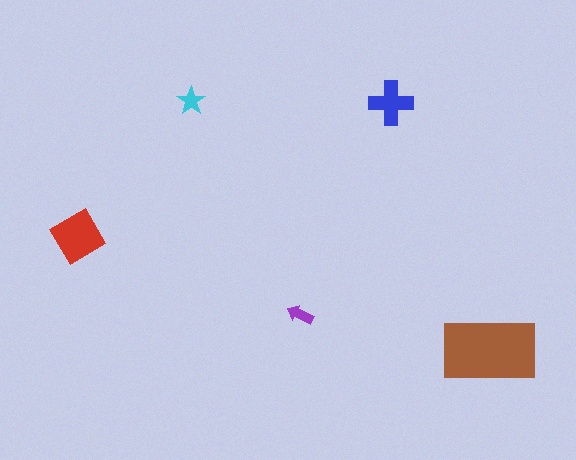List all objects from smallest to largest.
The purple arrow, the cyan star, the blue cross, the red diamond, the brown rectangle.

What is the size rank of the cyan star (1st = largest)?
4th.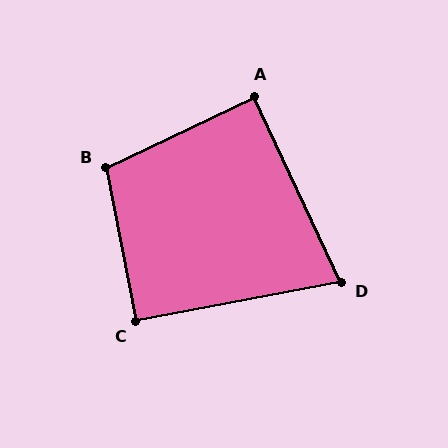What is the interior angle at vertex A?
Approximately 89 degrees (approximately right).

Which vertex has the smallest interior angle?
D, at approximately 76 degrees.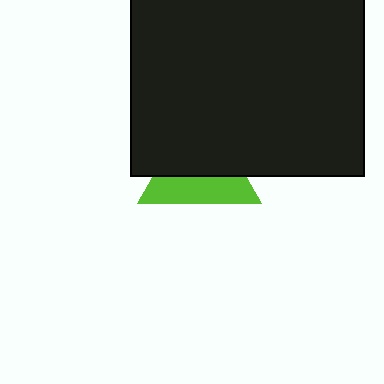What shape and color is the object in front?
The object in front is a black square.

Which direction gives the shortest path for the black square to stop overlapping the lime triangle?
Moving up gives the shortest separation.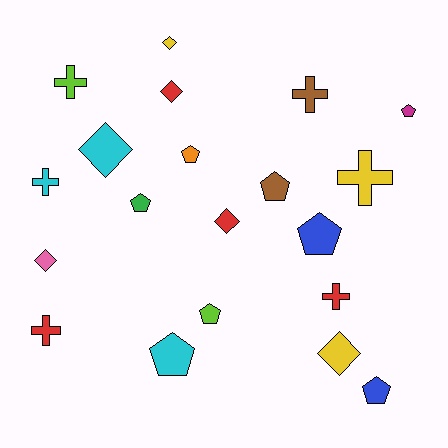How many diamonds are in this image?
There are 6 diamonds.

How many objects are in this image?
There are 20 objects.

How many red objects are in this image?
There are 4 red objects.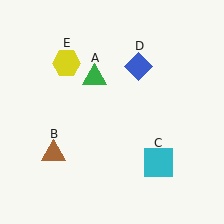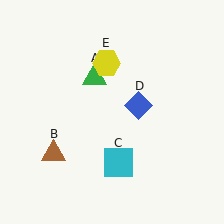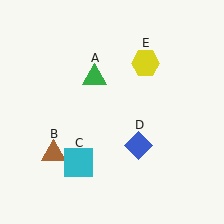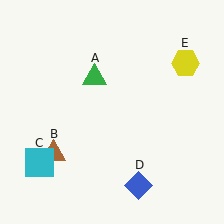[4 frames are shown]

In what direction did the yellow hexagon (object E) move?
The yellow hexagon (object E) moved right.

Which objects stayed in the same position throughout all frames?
Green triangle (object A) and brown triangle (object B) remained stationary.